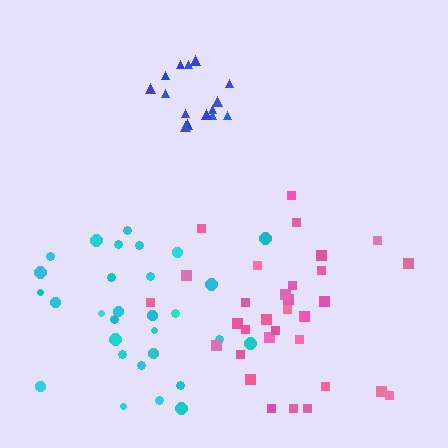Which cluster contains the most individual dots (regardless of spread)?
Pink (32).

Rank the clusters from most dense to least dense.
blue, cyan, pink.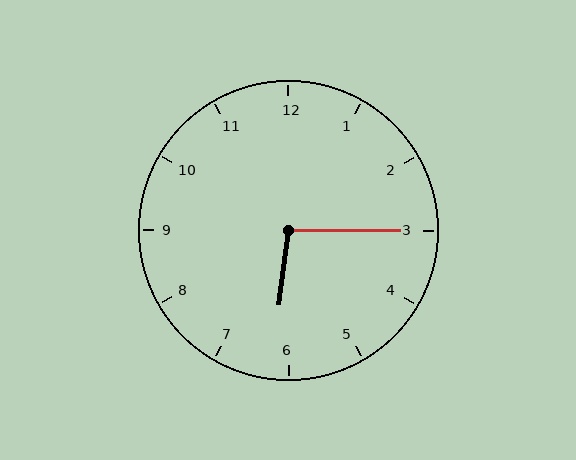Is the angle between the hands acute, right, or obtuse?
It is obtuse.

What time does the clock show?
6:15.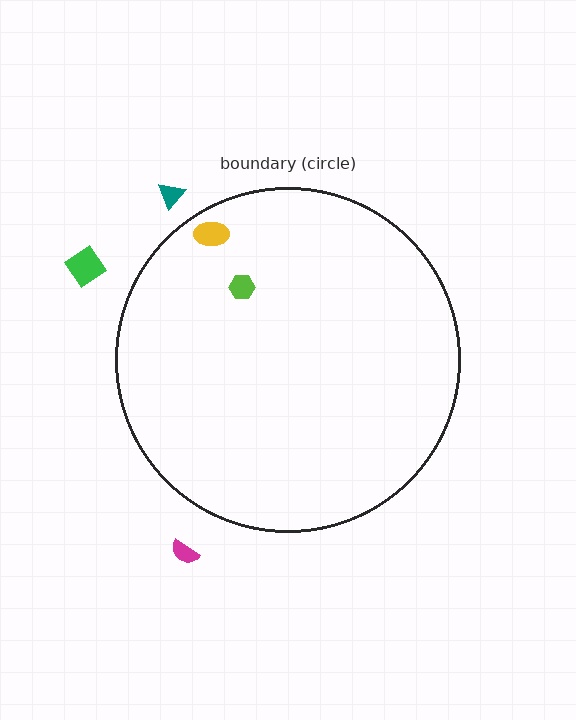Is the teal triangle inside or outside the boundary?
Outside.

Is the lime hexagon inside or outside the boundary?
Inside.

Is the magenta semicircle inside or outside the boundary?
Outside.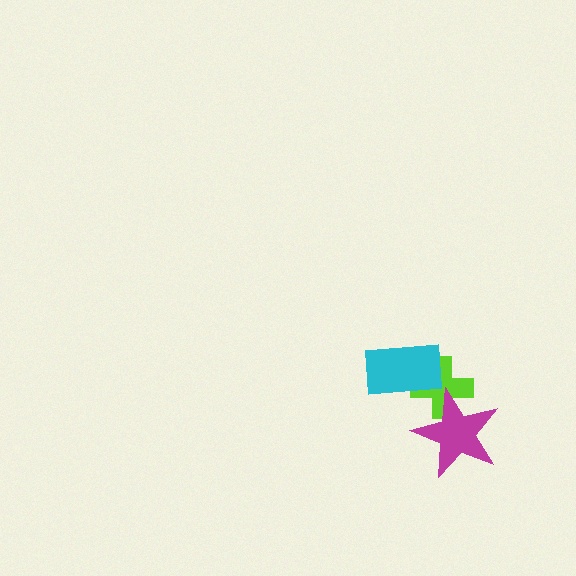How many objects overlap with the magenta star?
1 object overlaps with the magenta star.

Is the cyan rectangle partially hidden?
No, no other shape covers it.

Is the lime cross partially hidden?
Yes, it is partially covered by another shape.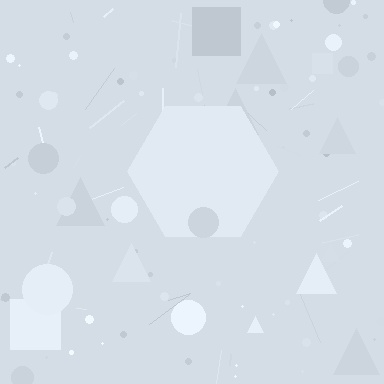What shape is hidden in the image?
A hexagon is hidden in the image.